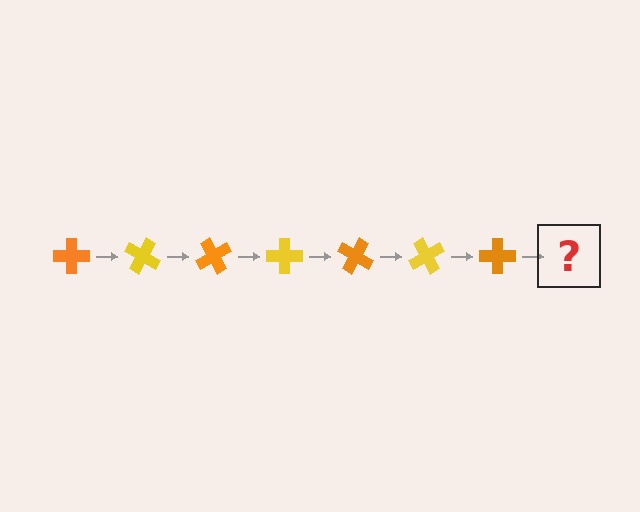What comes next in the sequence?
The next element should be a yellow cross, rotated 210 degrees from the start.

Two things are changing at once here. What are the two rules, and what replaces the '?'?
The two rules are that it rotates 30 degrees each step and the color cycles through orange and yellow. The '?' should be a yellow cross, rotated 210 degrees from the start.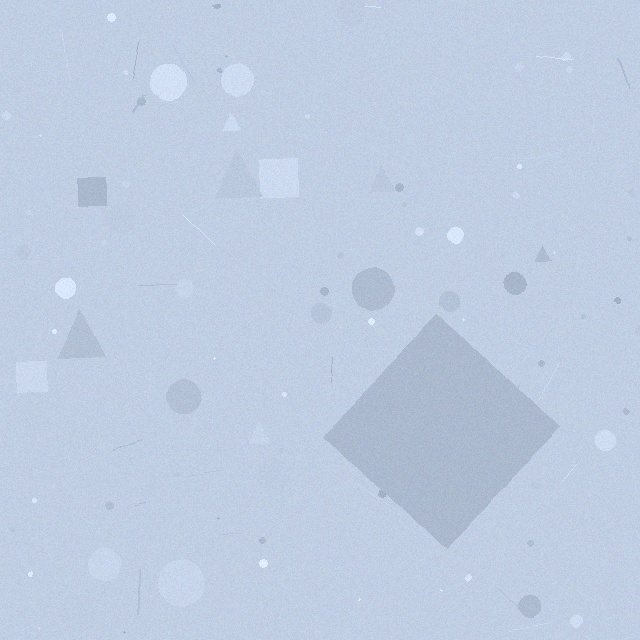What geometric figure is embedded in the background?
A diamond is embedded in the background.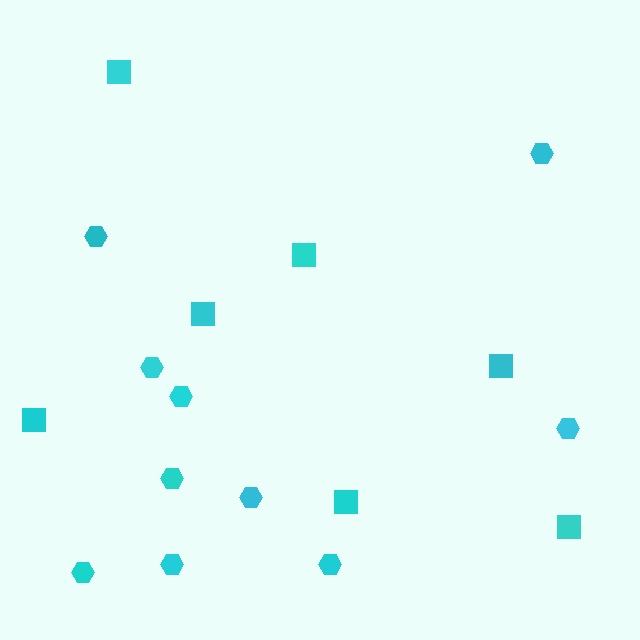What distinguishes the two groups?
There are 2 groups: one group of hexagons (10) and one group of squares (7).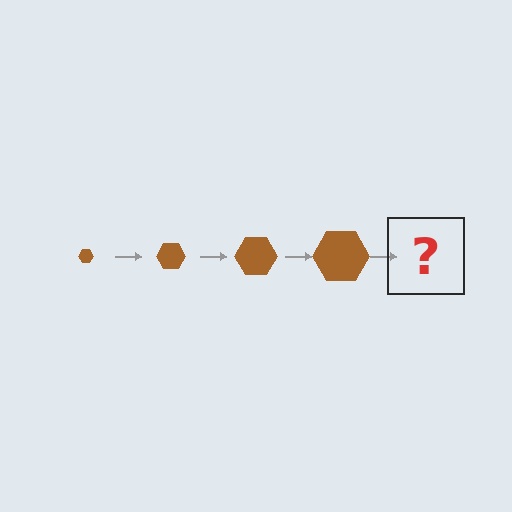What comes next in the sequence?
The next element should be a brown hexagon, larger than the previous one.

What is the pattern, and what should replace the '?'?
The pattern is that the hexagon gets progressively larger each step. The '?' should be a brown hexagon, larger than the previous one.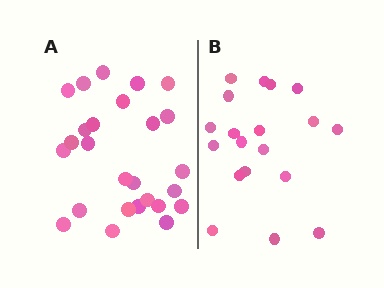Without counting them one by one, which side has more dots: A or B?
Region A (the left region) has more dots.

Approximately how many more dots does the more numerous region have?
Region A has roughly 8 or so more dots than region B.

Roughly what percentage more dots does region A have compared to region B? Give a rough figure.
About 35% more.